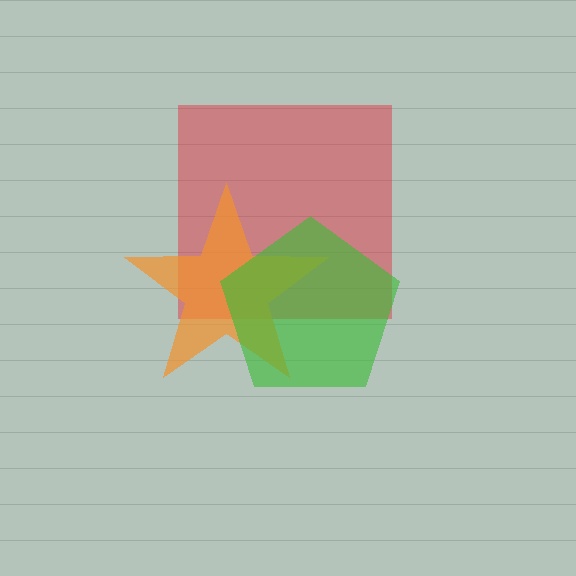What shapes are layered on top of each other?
The layered shapes are: a red square, an orange star, a green pentagon.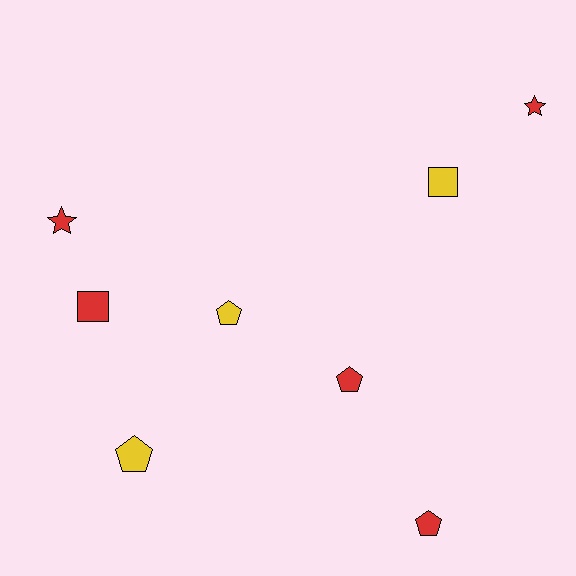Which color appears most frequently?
Red, with 5 objects.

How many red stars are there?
There are 2 red stars.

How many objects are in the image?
There are 8 objects.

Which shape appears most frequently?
Pentagon, with 4 objects.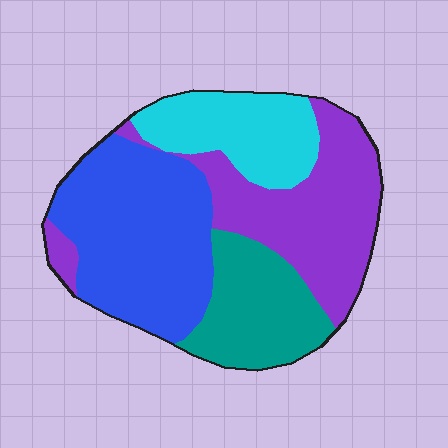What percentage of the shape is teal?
Teal covers 18% of the shape.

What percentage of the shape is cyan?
Cyan covers around 15% of the shape.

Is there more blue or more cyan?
Blue.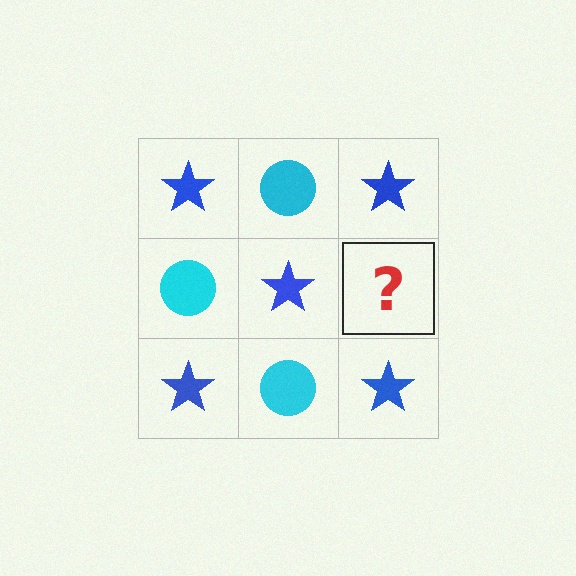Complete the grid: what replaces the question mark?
The question mark should be replaced with a cyan circle.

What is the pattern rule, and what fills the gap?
The rule is that it alternates blue star and cyan circle in a checkerboard pattern. The gap should be filled with a cyan circle.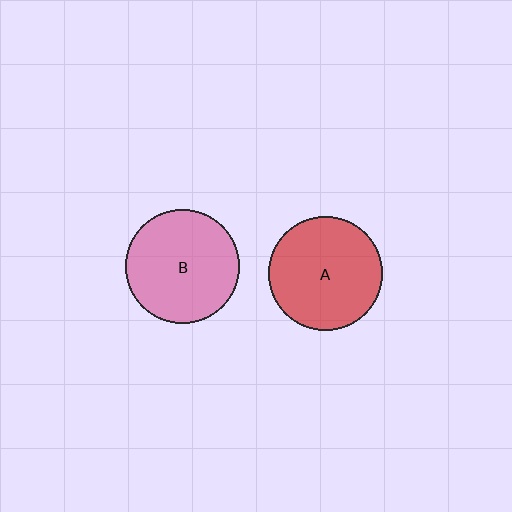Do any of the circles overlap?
No, none of the circles overlap.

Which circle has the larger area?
Circle B (pink).